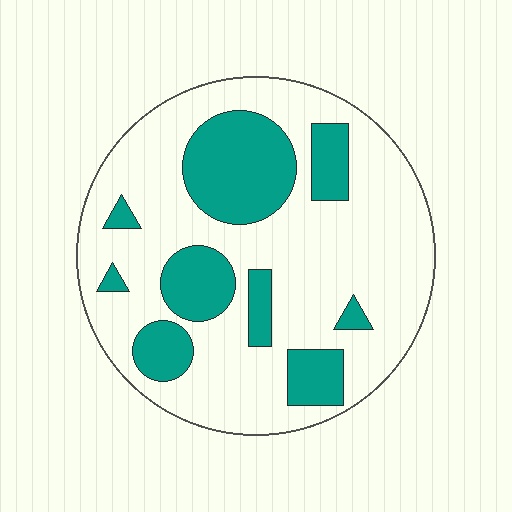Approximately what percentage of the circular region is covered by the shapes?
Approximately 30%.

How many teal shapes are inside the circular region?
9.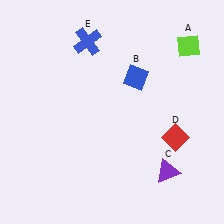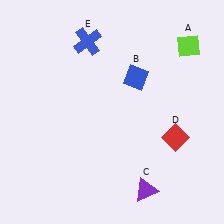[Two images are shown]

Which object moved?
The purple triangle (C) moved left.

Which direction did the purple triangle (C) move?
The purple triangle (C) moved left.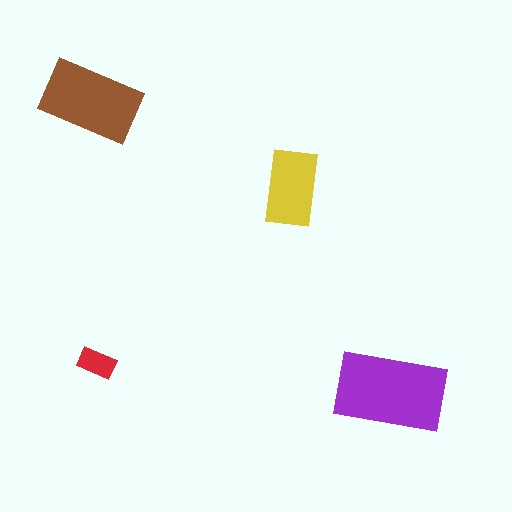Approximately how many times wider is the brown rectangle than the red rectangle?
About 2.5 times wider.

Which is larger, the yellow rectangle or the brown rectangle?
The brown one.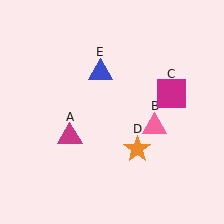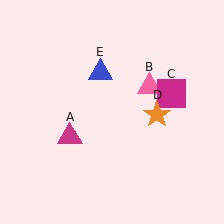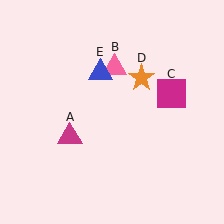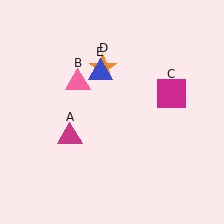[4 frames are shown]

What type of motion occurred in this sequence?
The pink triangle (object B), orange star (object D) rotated counterclockwise around the center of the scene.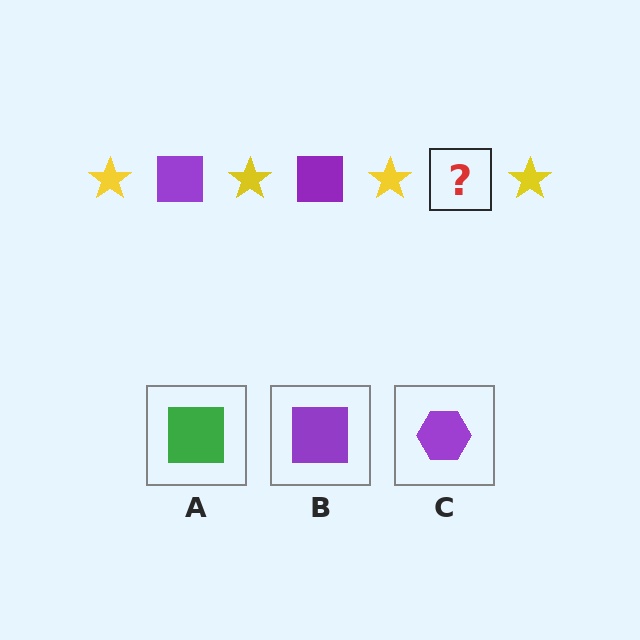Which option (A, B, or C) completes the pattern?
B.